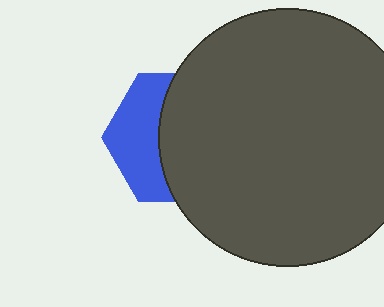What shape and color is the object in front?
The object in front is a dark gray circle.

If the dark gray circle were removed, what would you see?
You would see the complete blue hexagon.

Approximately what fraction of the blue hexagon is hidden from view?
Roughly 61% of the blue hexagon is hidden behind the dark gray circle.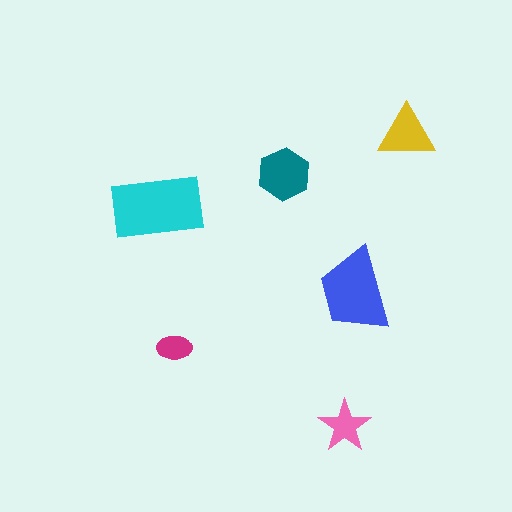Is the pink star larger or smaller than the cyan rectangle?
Smaller.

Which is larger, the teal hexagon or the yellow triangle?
The teal hexagon.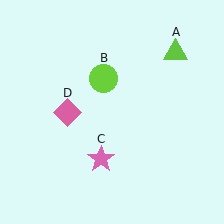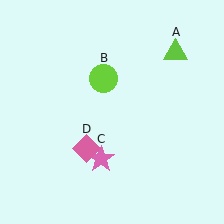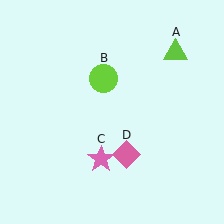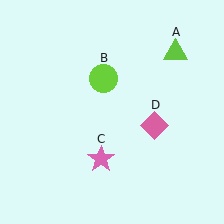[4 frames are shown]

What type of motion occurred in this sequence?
The pink diamond (object D) rotated counterclockwise around the center of the scene.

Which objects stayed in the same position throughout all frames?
Lime triangle (object A) and lime circle (object B) and pink star (object C) remained stationary.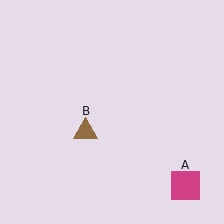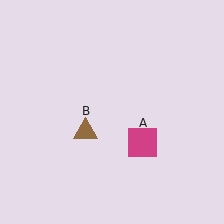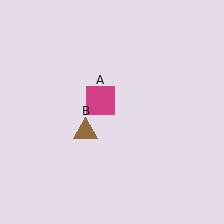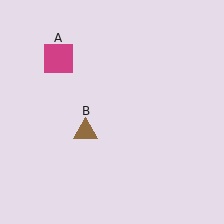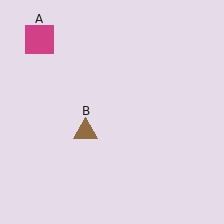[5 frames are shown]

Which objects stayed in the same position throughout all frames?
Brown triangle (object B) remained stationary.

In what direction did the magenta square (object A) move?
The magenta square (object A) moved up and to the left.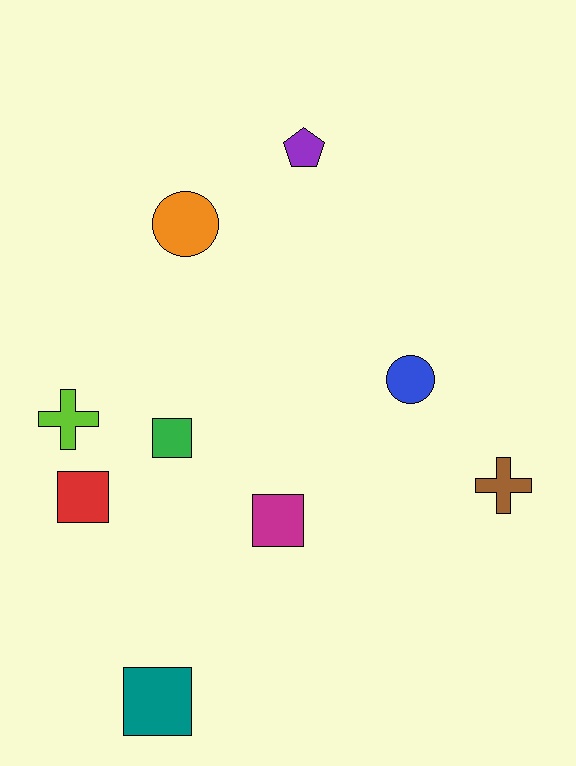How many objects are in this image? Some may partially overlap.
There are 9 objects.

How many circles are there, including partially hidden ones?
There are 2 circles.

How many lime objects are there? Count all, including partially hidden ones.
There is 1 lime object.